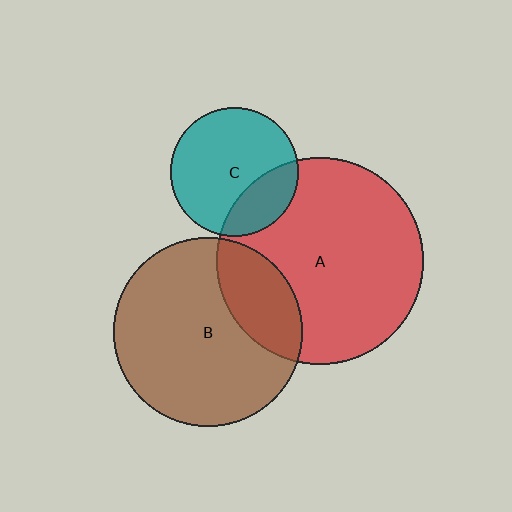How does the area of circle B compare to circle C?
Approximately 2.1 times.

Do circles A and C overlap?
Yes.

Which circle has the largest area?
Circle A (red).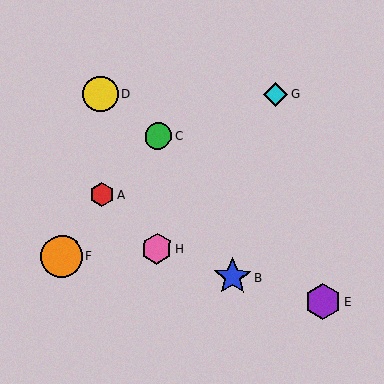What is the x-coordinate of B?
Object B is at x≈232.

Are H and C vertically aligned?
Yes, both are at x≈157.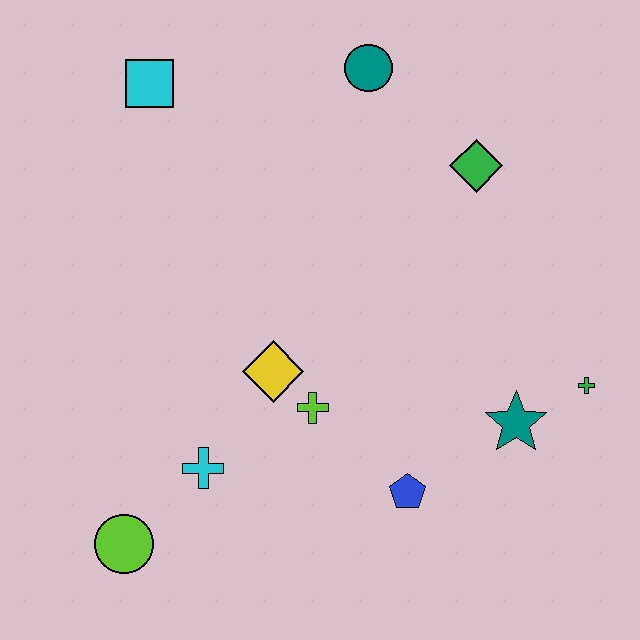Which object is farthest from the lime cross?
The cyan square is farthest from the lime cross.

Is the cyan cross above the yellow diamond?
No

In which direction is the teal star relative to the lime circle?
The teal star is to the right of the lime circle.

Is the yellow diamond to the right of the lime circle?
Yes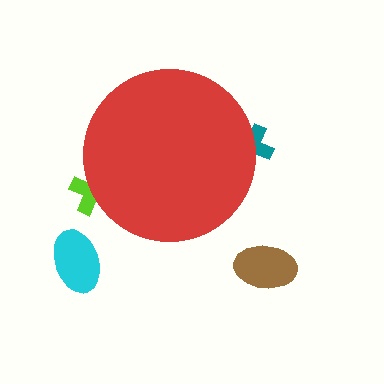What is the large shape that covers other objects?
A red circle.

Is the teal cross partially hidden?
Yes, the teal cross is partially hidden behind the red circle.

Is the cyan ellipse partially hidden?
No, the cyan ellipse is fully visible.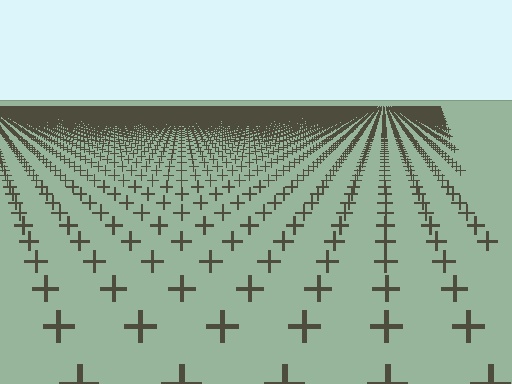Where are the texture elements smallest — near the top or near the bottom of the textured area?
Near the top.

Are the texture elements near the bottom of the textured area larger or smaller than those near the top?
Larger. Near the bottom, elements are closer to the viewer and appear at a bigger on-screen size.